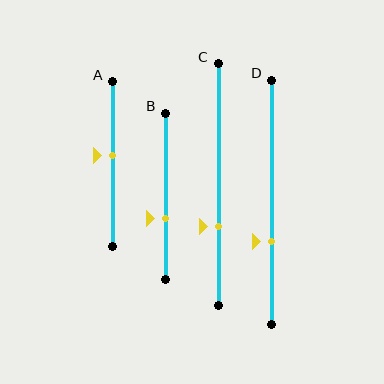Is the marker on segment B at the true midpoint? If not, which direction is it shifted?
No, the marker on segment B is shifted downward by about 13% of the segment length.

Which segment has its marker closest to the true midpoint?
Segment A has its marker closest to the true midpoint.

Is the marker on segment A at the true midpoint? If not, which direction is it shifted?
No, the marker on segment A is shifted upward by about 5% of the segment length.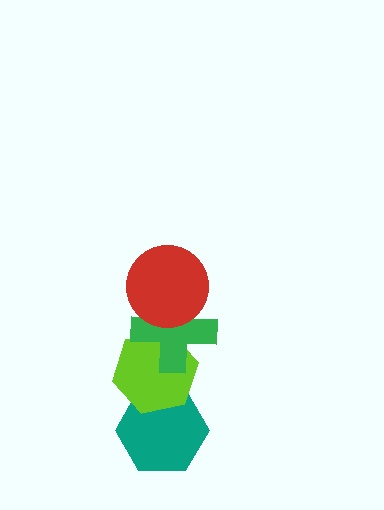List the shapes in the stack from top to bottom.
From top to bottom: the red circle, the green cross, the lime hexagon, the teal hexagon.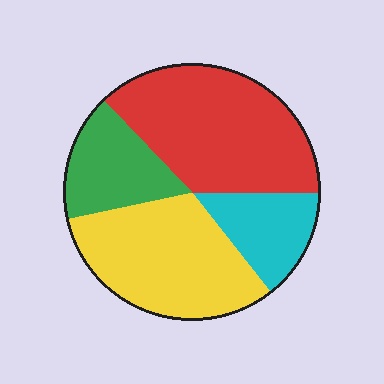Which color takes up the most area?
Red, at roughly 35%.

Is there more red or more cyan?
Red.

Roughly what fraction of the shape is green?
Green covers roughly 15% of the shape.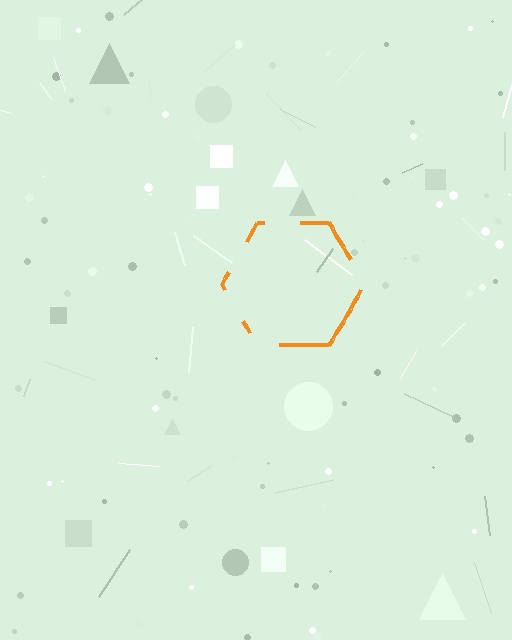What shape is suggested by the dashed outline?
The dashed outline suggests a hexagon.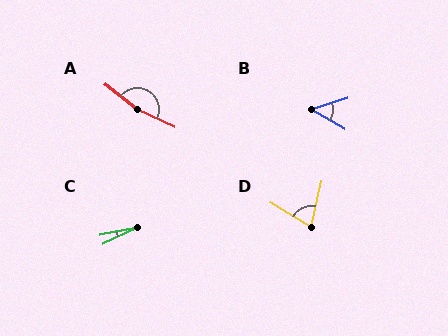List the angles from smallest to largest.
C (15°), B (48°), D (71°), A (168°).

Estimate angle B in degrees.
Approximately 48 degrees.